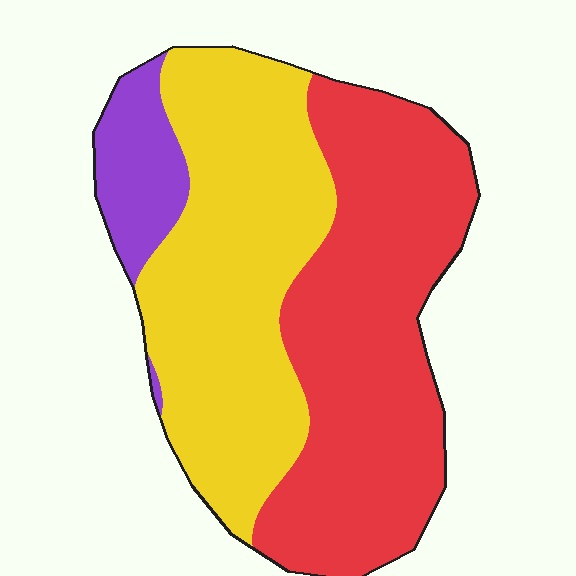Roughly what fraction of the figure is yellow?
Yellow takes up about two fifths (2/5) of the figure.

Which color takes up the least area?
Purple, at roughly 10%.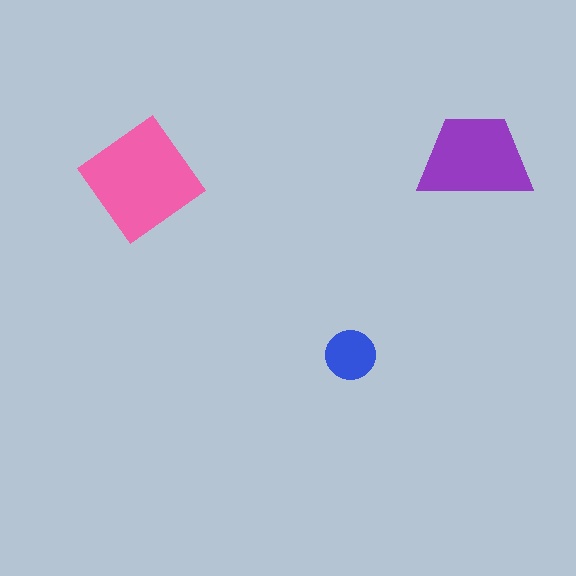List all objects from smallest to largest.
The blue circle, the purple trapezoid, the pink diamond.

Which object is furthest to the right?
The purple trapezoid is rightmost.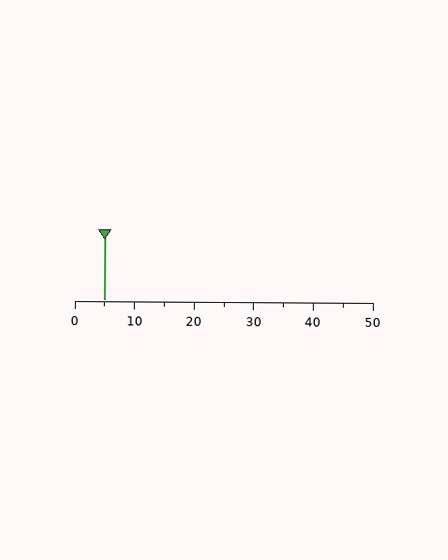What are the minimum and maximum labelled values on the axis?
The axis runs from 0 to 50.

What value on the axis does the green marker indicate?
The marker indicates approximately 5.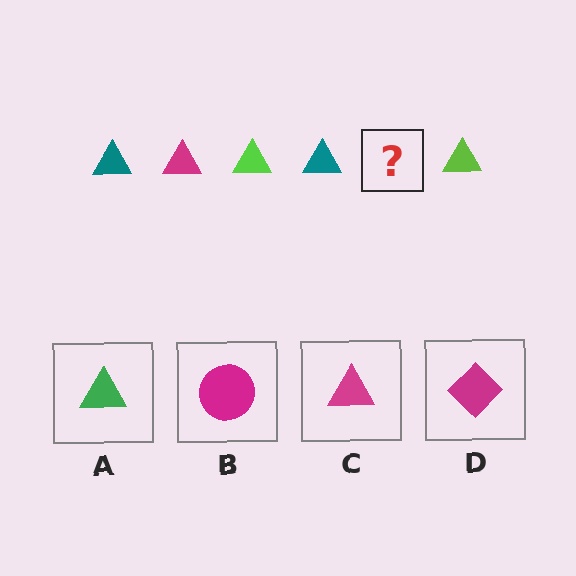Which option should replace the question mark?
Option C.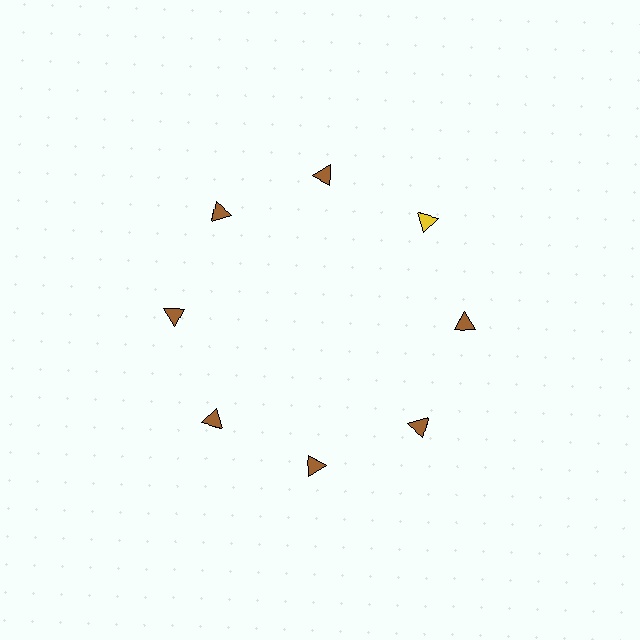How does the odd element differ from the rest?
It has a different color: yellow instead of brown.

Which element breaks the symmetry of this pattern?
The yellow triangle at roughly the 2 o'clock position breaks the symmetry. All other shapes are brown triangles.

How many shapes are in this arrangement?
There are 8 shapes arranged in a ring pattern.